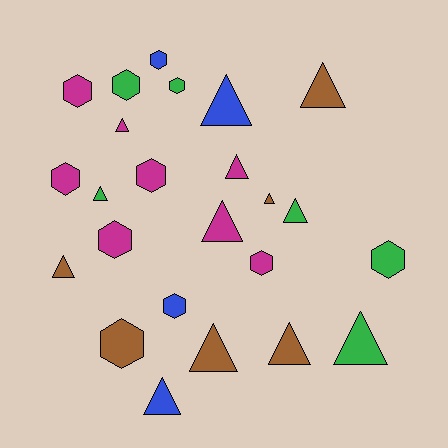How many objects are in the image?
There are 24 objects.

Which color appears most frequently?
Magenta, with 8 objects.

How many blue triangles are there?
There are 2 blue triangles.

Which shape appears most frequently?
Triangle, with 13 objects.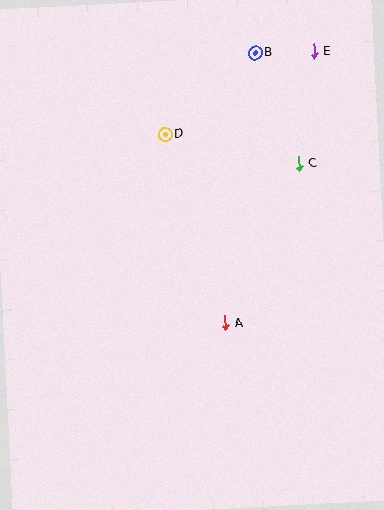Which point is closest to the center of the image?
Point A at (225, 323) is closest to the center.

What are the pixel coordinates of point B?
Point B is at (255, 53).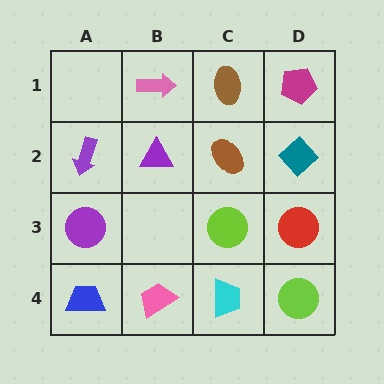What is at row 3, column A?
A purple circle.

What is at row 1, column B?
A pink arrow.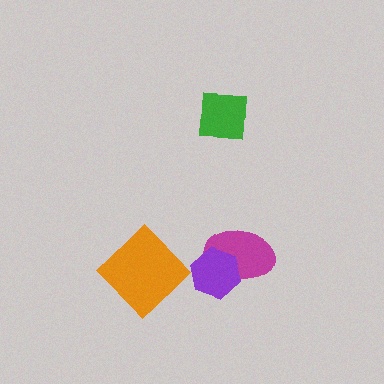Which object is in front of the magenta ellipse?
The purple hexagon is in front of the magenta ellipse.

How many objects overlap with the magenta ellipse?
1 object overlaps with the magenta ellipse.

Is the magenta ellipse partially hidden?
Yes, it is partially covered by another shape.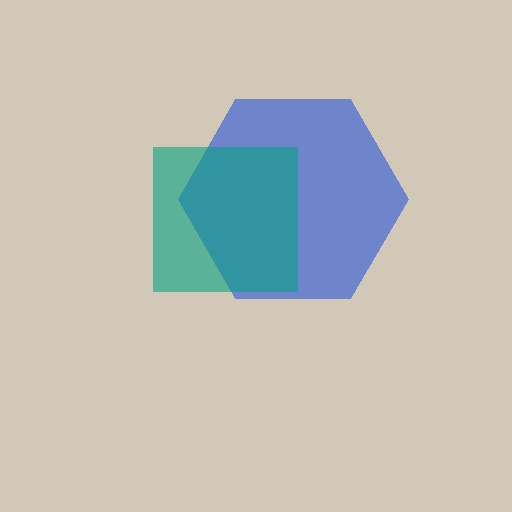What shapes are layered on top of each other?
The layered shapes are: a blue hexagon, a teal square.